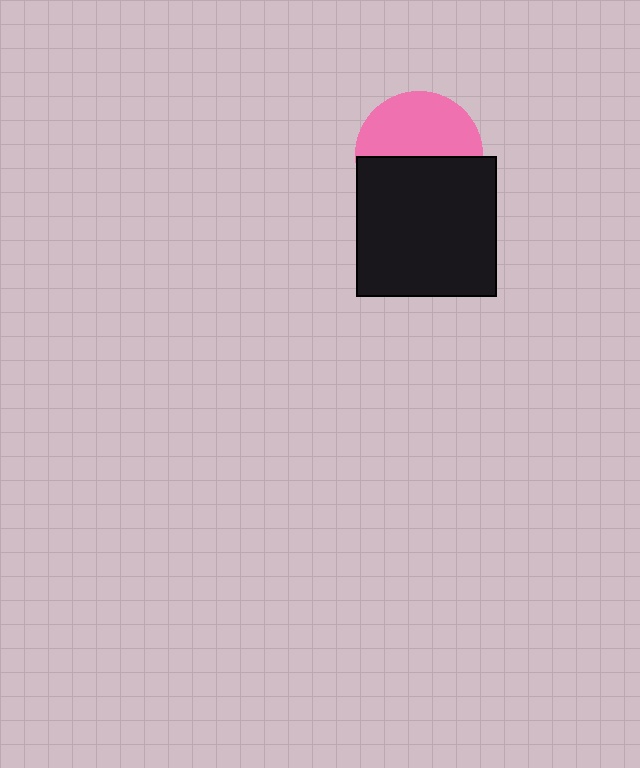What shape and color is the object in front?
The object in front is a black square.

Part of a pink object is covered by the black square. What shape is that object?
It is a circle.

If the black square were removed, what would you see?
You would see the complete pink circle.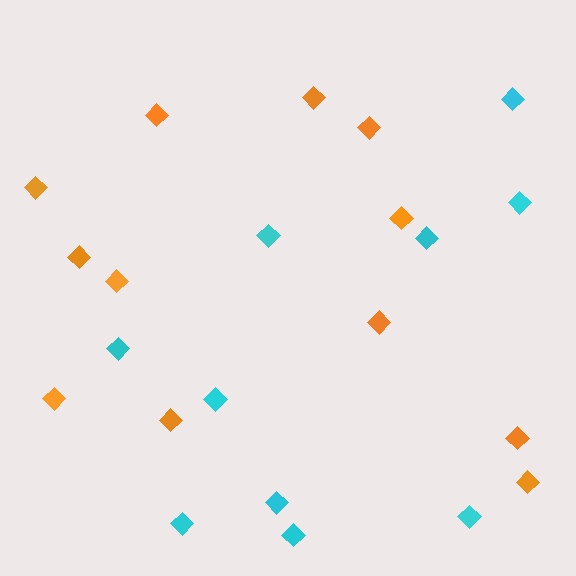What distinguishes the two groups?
There are 2 groups: one group of cyan diamonds (10) and one group of orange diamonds (12).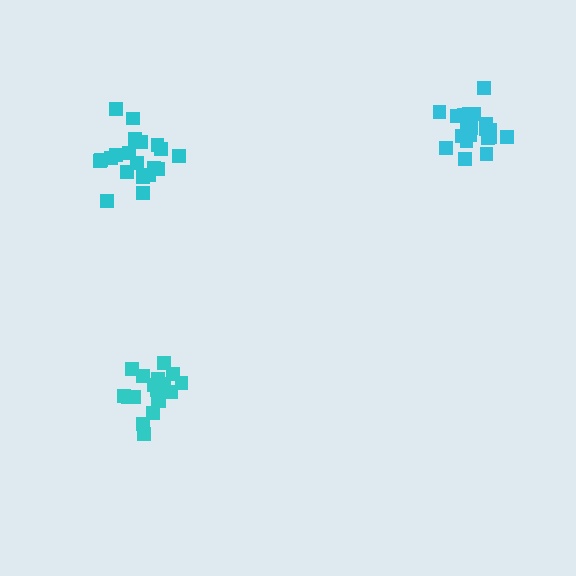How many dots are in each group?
Group 1: 18 dots, Group 2: 20 dots, Group 3: 20 dots (58 total).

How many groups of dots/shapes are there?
There are 3 groups.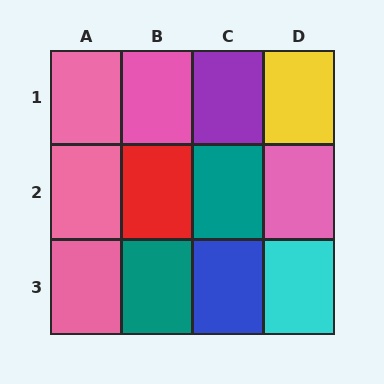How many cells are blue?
1 cell is blue.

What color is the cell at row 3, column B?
Teal.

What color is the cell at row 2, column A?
Pink.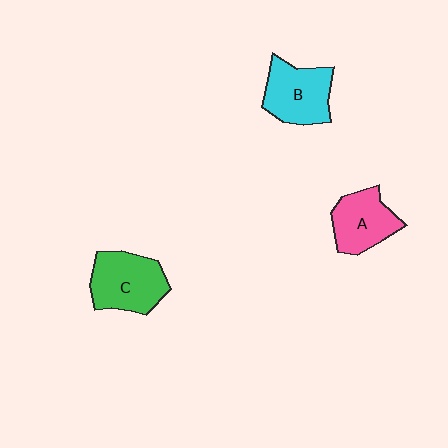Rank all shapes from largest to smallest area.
From largest to smallest: C (green), B (cyan), A (pink).